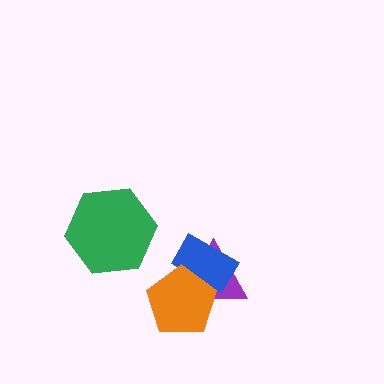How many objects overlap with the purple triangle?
2 objects overlap with the purple triangle.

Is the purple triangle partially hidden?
Yes, it is partially covered by another shape.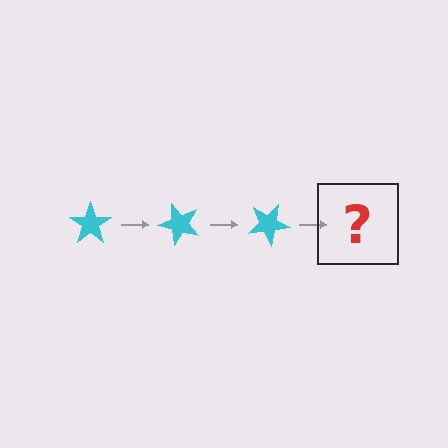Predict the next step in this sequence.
The next step is a cyan star rotated 150 degrees.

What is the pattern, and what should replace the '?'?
The pattern is that the star rotates 50 degrees each step. The '?' should be a cyan star rotated 150 degrees.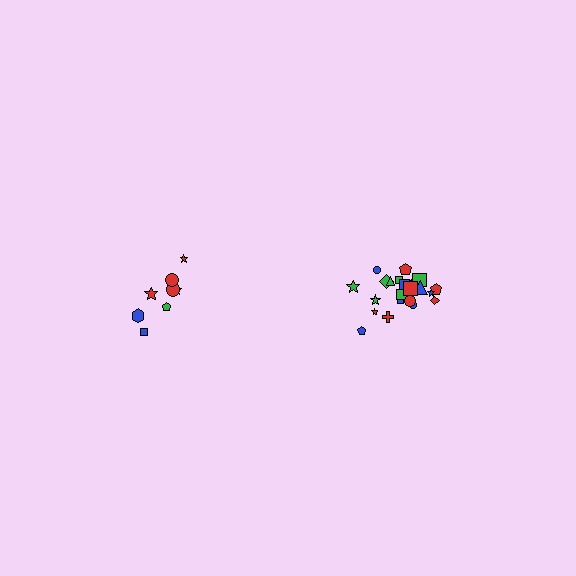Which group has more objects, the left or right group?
The right group.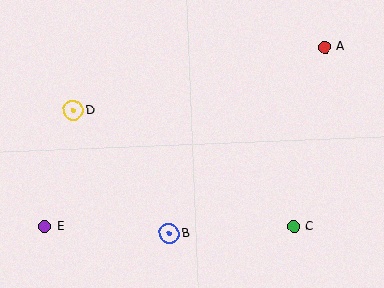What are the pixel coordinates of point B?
Point B is at (169, 234).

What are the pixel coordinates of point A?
Point A is at (325, 47).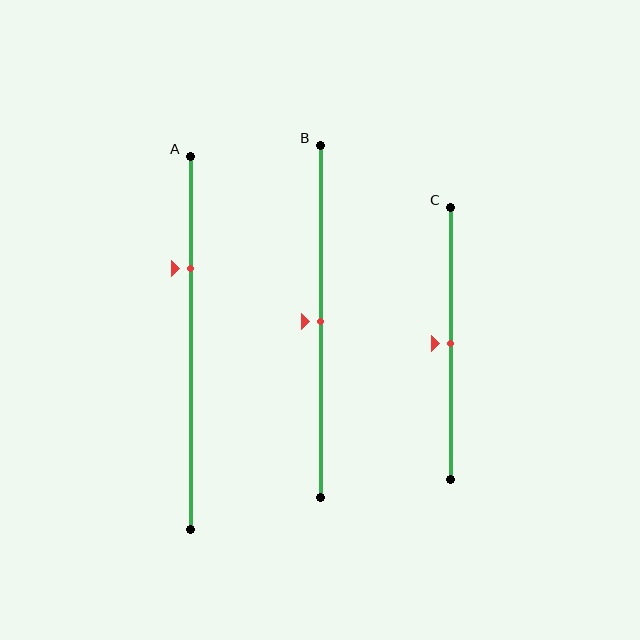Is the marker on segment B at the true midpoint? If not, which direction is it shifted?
Yes, the marker on segment B is at the true midpoint.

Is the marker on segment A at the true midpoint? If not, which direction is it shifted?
No, the marker on segment A is shifted upward by about 20% of the segment length.